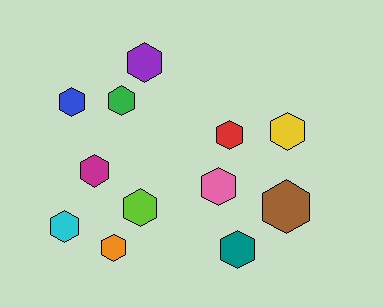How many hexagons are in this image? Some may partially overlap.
There are 12 hexagons.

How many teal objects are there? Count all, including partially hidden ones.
There is 1 teal object.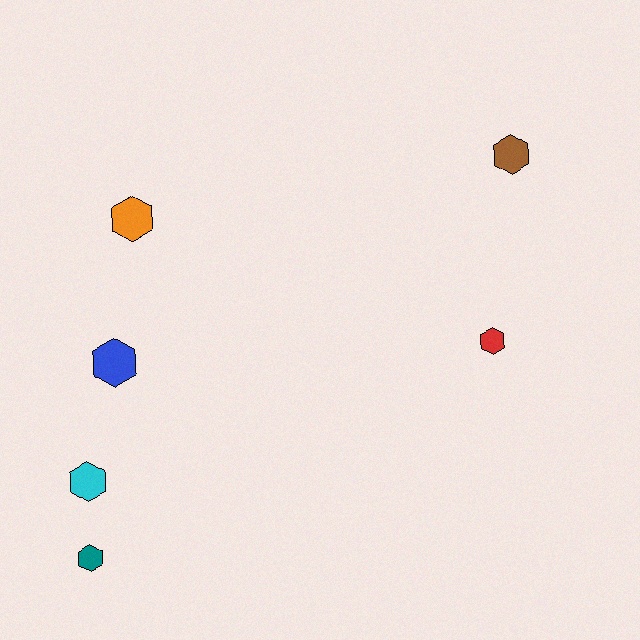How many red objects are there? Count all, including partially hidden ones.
There is 1 red object.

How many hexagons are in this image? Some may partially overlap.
There are 6 hexagons.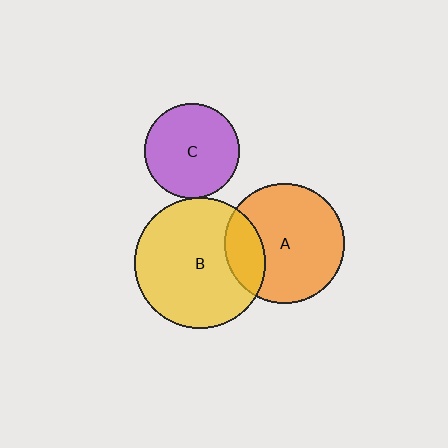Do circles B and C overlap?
Yes.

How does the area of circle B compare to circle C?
Approximately 1.9 times.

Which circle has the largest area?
Circle B (yellow).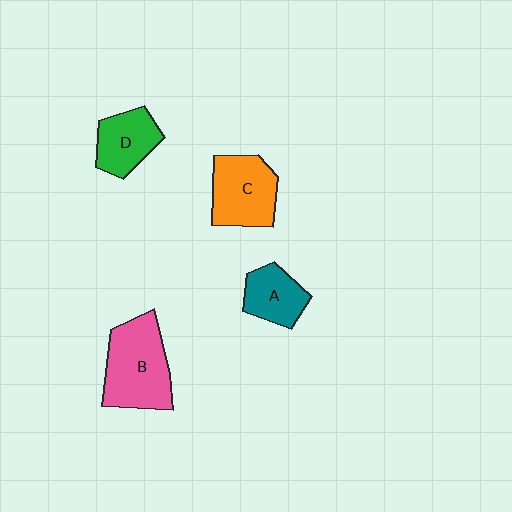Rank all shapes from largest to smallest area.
From largest to smallest: B (pink), C (orange), D (green), A (teal).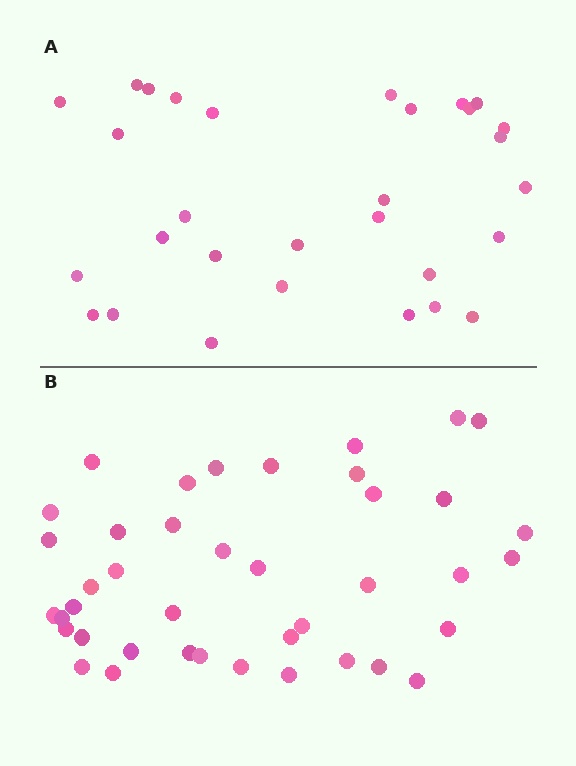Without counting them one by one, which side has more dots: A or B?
Region B (the bottom region) has more dots.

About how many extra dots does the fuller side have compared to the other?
Region B has roughly 12 or so more dots than region A.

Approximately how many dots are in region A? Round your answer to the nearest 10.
About 30 dots.